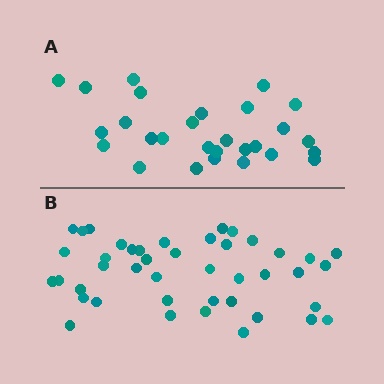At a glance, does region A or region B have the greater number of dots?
Region B (the bottom region) has more dots.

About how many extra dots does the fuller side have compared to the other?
Region B has approximately 15 more dots than region A.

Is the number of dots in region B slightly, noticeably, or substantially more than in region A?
Region B has substantially more. The ratio is roughly 1.5 to 1.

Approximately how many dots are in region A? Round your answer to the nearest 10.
About 30 dots. (The exact count is 28, which rounds to 30.)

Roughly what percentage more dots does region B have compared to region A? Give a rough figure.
About 55% more.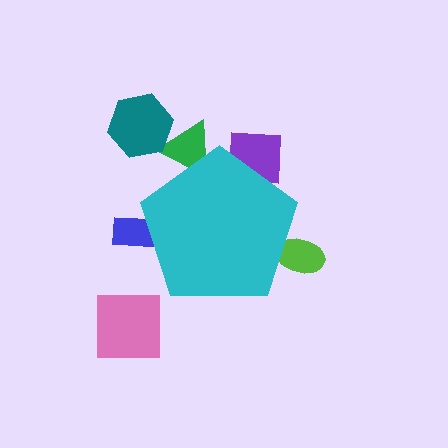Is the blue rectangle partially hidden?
Yes, the blue rectangle is partially hidden behind the cyan pentagon.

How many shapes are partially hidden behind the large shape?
4 shapes are partially hidden.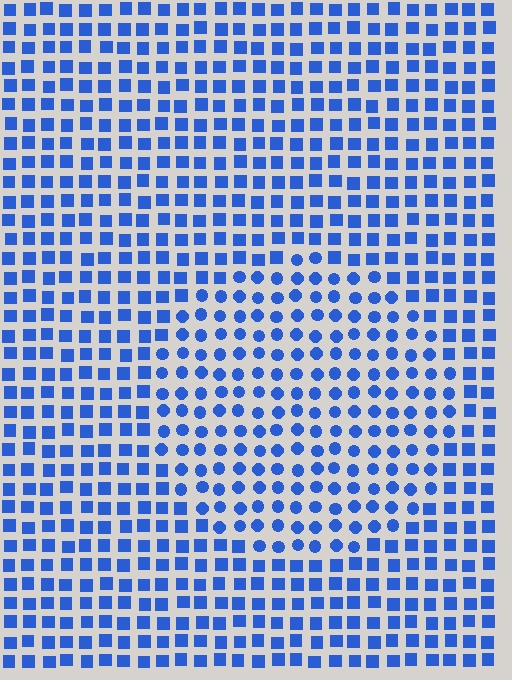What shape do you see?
I see a circle.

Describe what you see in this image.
The image is filled with small blue elements arranged in a uniform grid. A circle-shaped region contains circles, while the surrounding area contains squares. The boundary is defined purely by the change in element shape.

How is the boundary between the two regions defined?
The boundary is defined by a change in element shape: circles inside vs. squares outside. All elements share the same color and spacing.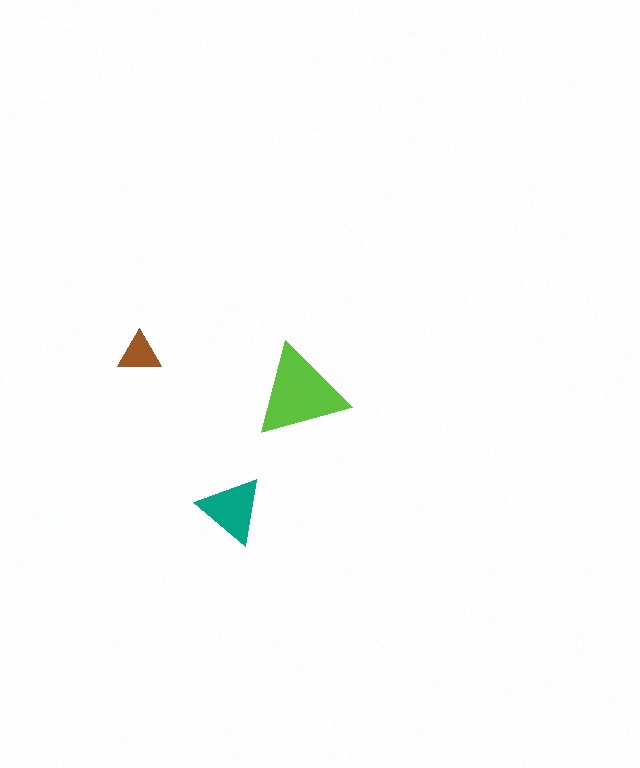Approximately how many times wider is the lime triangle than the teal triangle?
About 1.5 times wider.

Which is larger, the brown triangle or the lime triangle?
The lime one.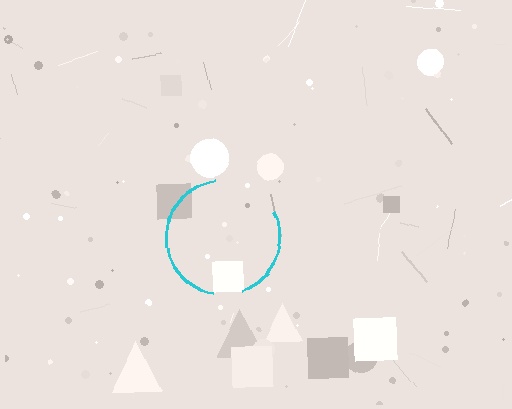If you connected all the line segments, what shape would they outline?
They would outline a circle.